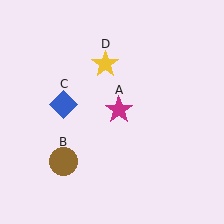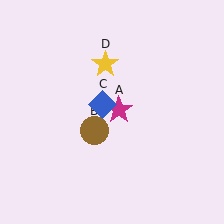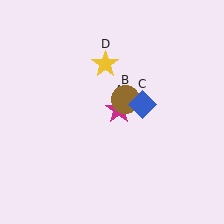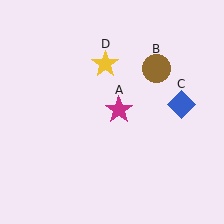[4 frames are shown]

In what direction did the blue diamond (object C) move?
The blue diamond (object C) moved right.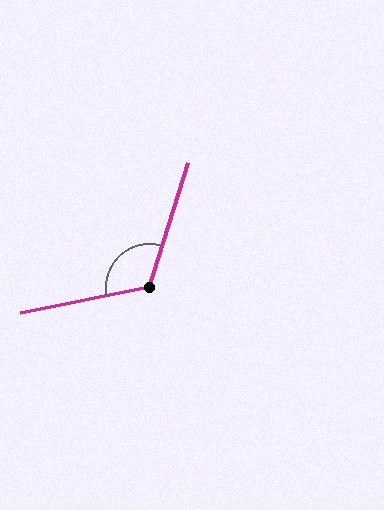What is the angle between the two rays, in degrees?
Approximately 119 degrees.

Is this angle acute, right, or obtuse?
It is obtuse.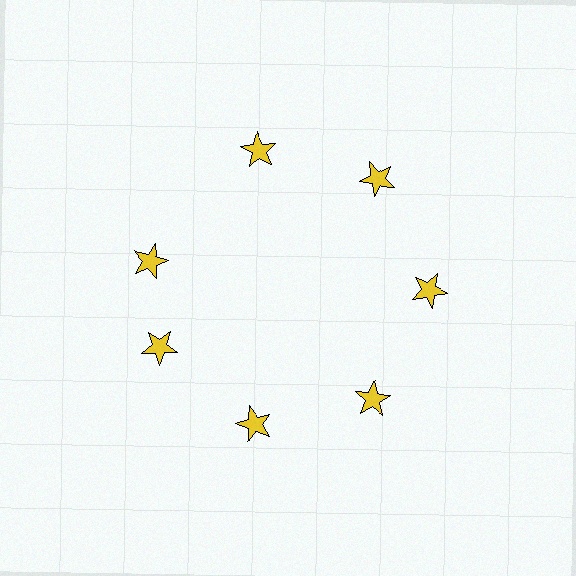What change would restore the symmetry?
The symmetry would be restored by rotating it back into even spacing with its neighbors so that all 7 stars sit at equal angles and equal distance from the center.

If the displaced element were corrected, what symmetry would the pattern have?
It would have 7-fold rotational symmetry — the pattern would map onto itself every 51 degrees.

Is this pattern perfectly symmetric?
No. The 7 yellow stars are arranged in a ring, but one element near the 10 o'clock position is rotated out of alignment along the ring, breaking the 7-fold rotational symmetry.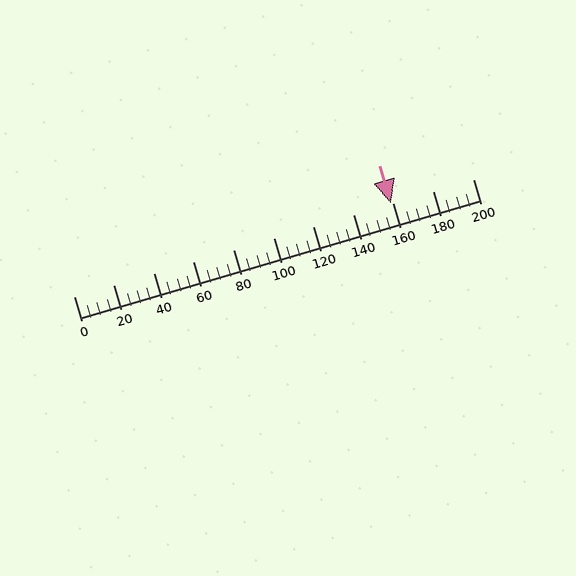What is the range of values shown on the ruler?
The ruler shows values from 0 to 200.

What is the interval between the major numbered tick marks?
The major tick marks are spaced 20 units apart.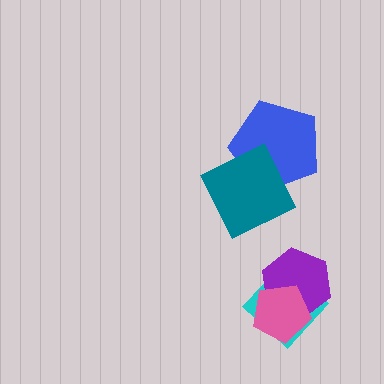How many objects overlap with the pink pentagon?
2 objects overlap with the pink pentagon.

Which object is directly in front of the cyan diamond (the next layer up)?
The purple hexagon is directly in front of the cyan diamond.